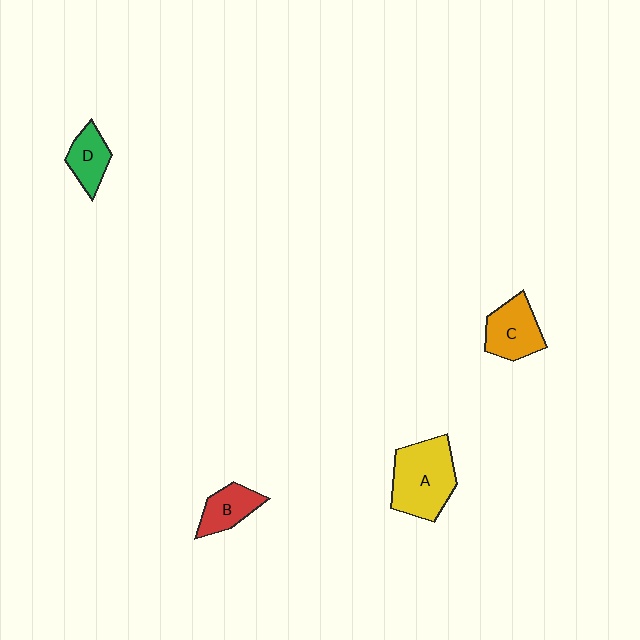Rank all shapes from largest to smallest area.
From largest to smallest: A (yellow), C (orange), B (red), D (green).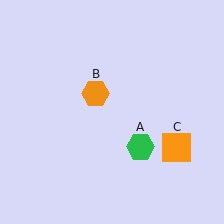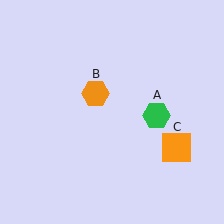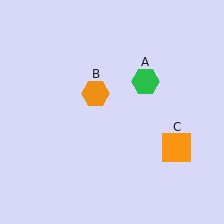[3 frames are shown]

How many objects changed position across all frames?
1 object changed position: green hexagon (object A).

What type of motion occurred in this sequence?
The green hexagon (object A) rotated counterclockwise around the center of the scene.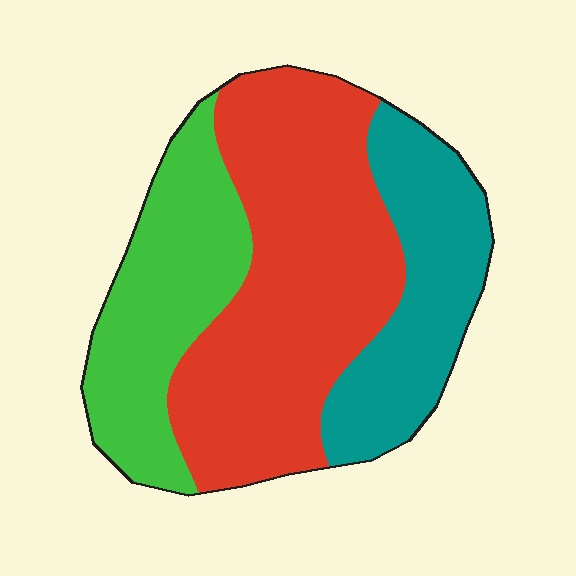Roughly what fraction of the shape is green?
Green covers around 25% of the shape.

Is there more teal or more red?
Red.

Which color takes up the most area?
Red, at roughly 50%.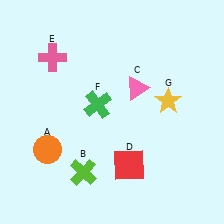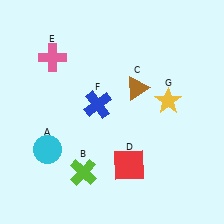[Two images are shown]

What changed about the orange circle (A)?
In Image 1, A is orange. In Image 2, it changed to cyan.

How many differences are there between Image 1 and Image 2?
There are 3 differences between the two images.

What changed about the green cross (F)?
In Image 1, F is green. In Image 2, it changed to blue.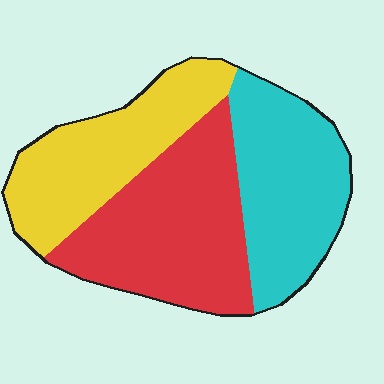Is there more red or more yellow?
Red.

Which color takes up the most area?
Red, at roughly 40%.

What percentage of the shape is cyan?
Cyan takes up about one third (1/3) of the shape.